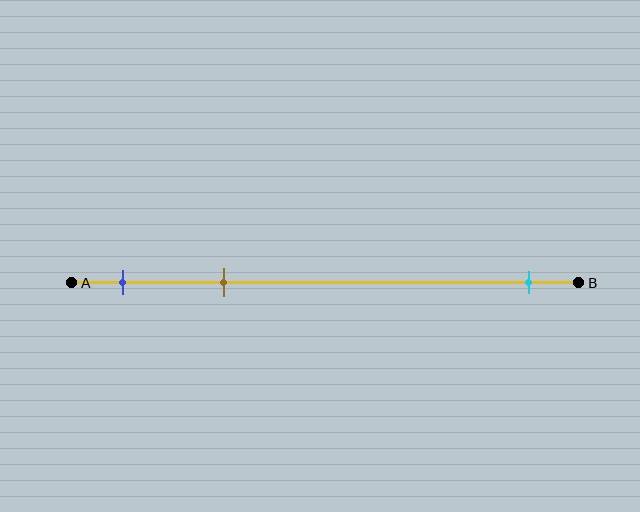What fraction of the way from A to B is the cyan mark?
The cyan mark is approximately 90% (0.9) of the way from A to B.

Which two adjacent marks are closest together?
The blue and brown marks are the closest adjacent pair.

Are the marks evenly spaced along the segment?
No, the marks are not evenly spaced.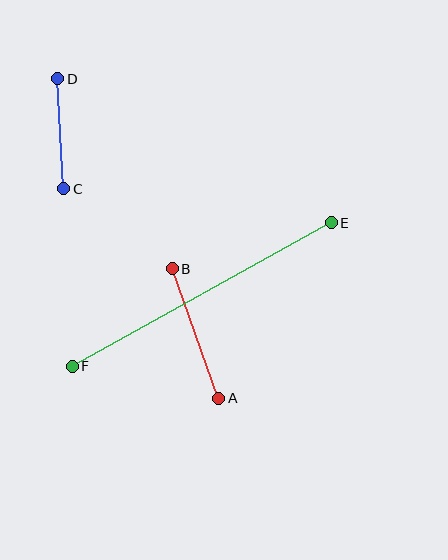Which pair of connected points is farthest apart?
Points E and F are farthest apart.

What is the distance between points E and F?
The distance is approximately 296 pixels.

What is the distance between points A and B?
The distance is approximately 137 pixels.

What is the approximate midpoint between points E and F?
The midpoint is at approximately (202, 294) pixels.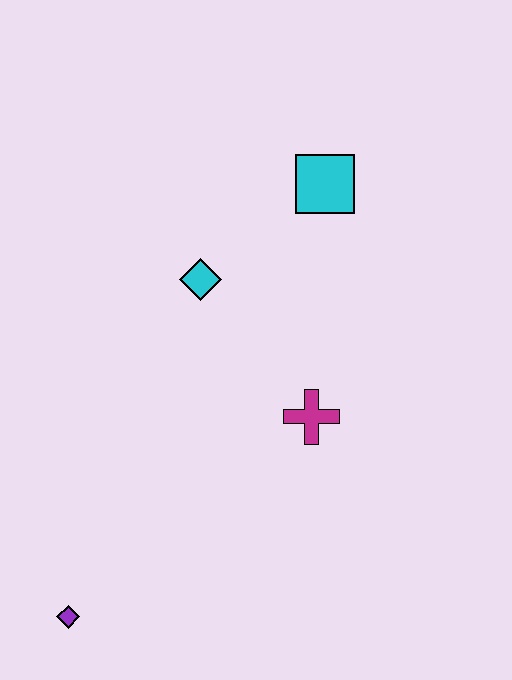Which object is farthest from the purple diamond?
The cyan square is farthest from the purple diamond.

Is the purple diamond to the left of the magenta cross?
Yes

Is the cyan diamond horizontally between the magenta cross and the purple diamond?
Yes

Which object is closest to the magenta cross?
The cyan diamond is closest to the magenta cross.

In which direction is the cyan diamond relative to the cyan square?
The cyan diamond is to the left of the cyan square.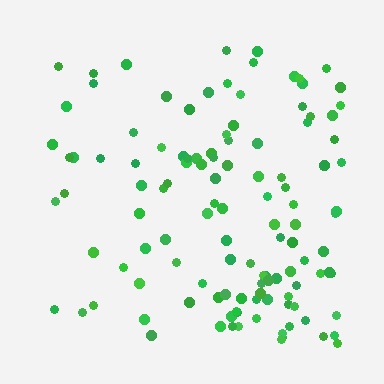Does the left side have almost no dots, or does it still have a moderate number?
Still a moderate number, just noticeably fewer than the right.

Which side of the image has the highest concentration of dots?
The right.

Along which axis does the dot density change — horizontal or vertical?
Horizontal.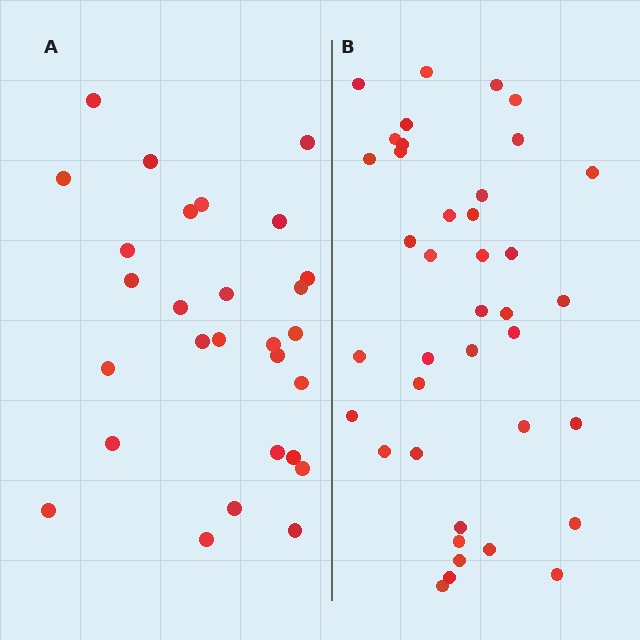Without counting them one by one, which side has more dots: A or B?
Region B (the right region) has more dots.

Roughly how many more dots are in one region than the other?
Region B has roughly 12 or so more dots than region A.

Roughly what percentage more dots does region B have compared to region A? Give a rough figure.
About 40% more.